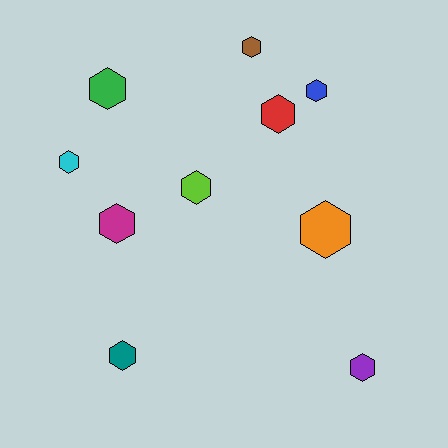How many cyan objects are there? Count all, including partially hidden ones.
There is 1 cyan object.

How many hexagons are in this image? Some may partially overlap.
There are 10 hexagons.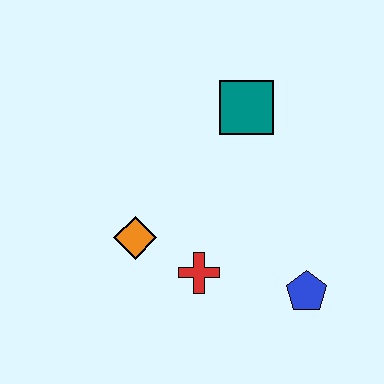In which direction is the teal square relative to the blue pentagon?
The teal square is above the blue pentagon.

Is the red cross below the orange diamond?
Yes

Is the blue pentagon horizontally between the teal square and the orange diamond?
No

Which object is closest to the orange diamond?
The red cross is closest to the orange diamond.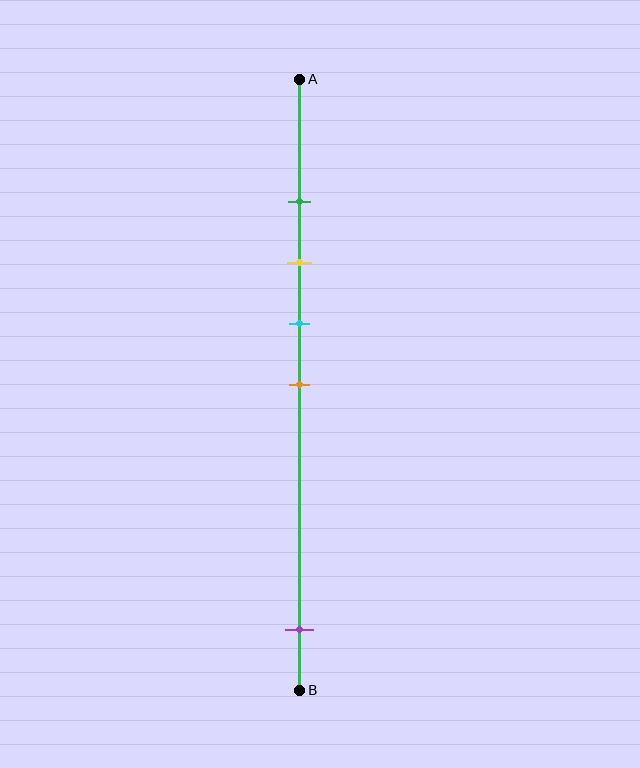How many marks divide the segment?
There are 5 marks dividing the segment.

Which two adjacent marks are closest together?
The green and yellow marks are the closest adjacent pair.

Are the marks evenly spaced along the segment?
No, the marks are not evenly spaced.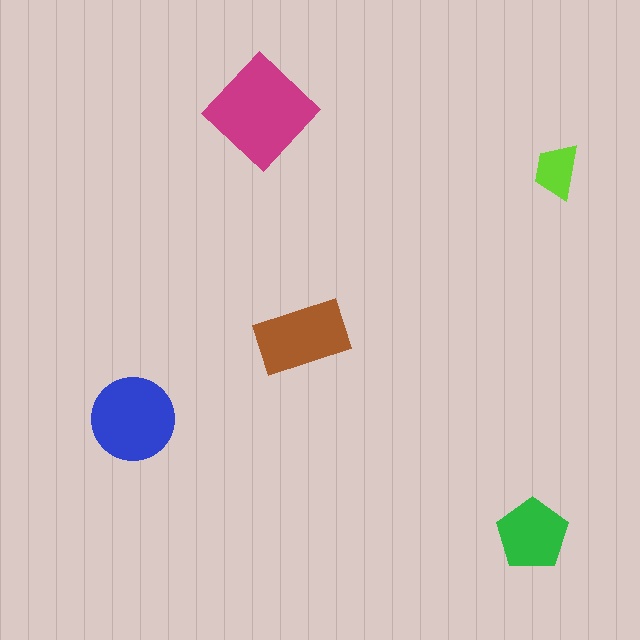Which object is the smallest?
The lime trapezoid.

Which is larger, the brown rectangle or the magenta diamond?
The magenta diamond.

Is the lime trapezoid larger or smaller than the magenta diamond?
Smaller.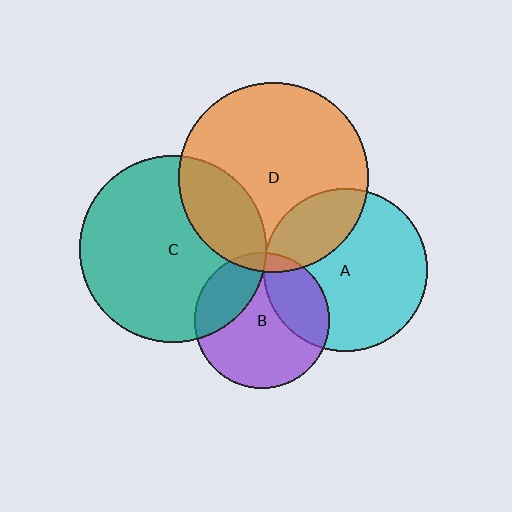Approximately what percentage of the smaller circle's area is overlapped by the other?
Approximately 25%.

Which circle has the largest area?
Circle D (orange).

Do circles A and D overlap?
Yes.